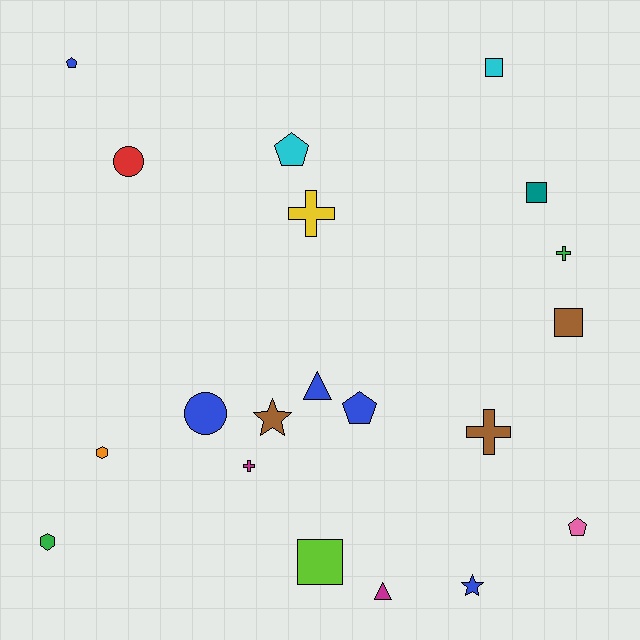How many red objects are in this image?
There is 1 red object.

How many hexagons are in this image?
There are 2 hexagons.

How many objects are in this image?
There are 20 objects.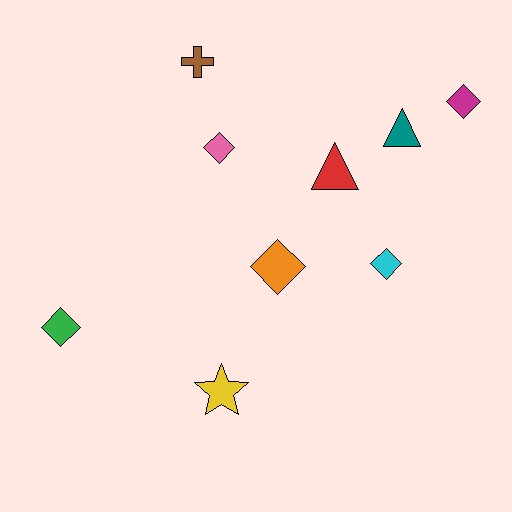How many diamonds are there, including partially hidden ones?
There are 5 diamonds.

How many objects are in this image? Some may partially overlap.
There are 9 objects.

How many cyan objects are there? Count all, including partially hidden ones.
There is 1 cyan object.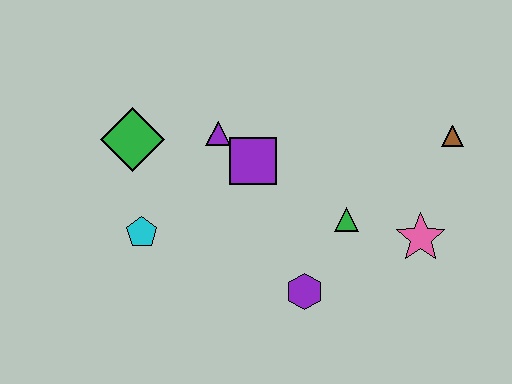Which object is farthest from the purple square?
The brown triangle is farthest from the purple square.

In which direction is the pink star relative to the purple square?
The pink star is to the right of the purple square.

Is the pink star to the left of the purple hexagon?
No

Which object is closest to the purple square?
The purple triangle is closest to the purple square.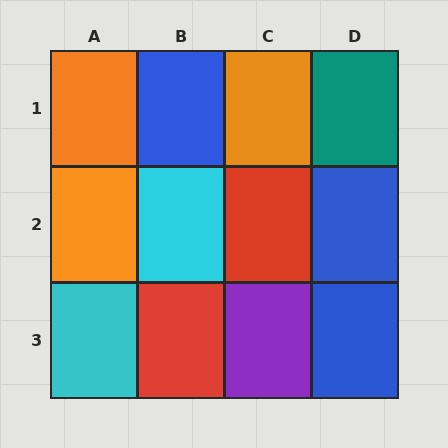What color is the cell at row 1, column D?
Teal.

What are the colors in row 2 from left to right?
Orange, cyan, red, blue.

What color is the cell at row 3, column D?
Blue.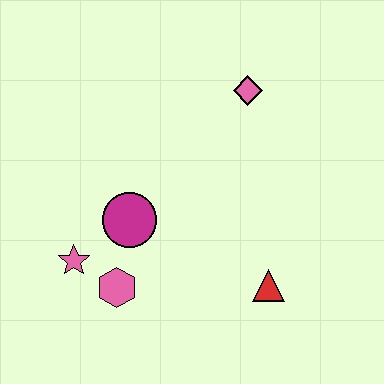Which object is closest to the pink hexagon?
The pink star is closest to the pink hexagon.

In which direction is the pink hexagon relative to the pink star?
The pink hexagon is to the right of the pink star.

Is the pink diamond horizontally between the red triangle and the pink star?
Yes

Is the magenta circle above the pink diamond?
No